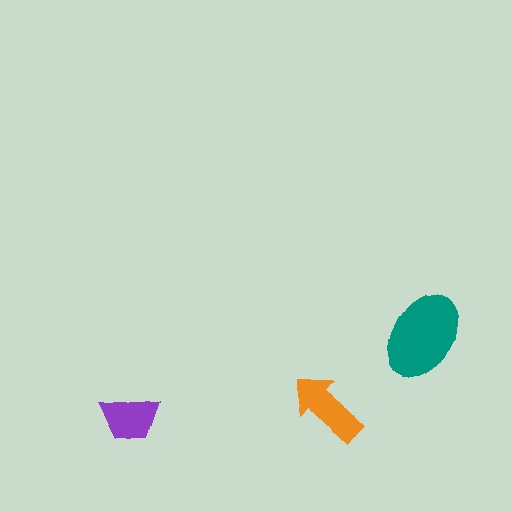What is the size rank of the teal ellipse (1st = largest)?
1st.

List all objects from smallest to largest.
The purple trapezoid, the orange arrow, the teal ellipse.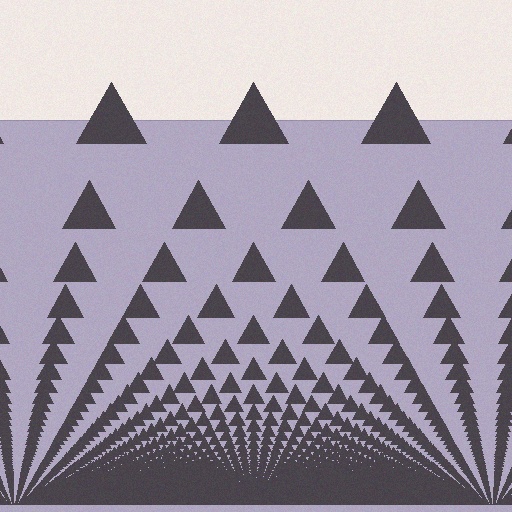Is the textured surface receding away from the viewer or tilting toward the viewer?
The surface appears to tilt toward the viewer. Texture elements get larger and sparser toward the top.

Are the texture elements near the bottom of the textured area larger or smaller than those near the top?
Smaller. The gradient is inverted — elements near the bottom are smaller and denser.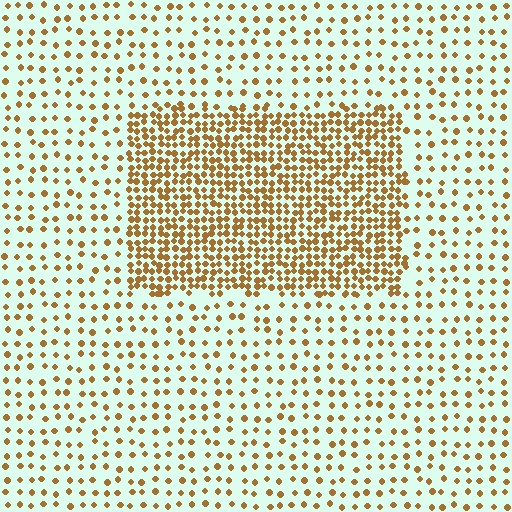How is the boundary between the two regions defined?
The boundary is defined by a change in element density (approximately 2.8x ratio). All elements are the same color, size, and shape.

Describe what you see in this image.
The image contains small brown elements arranged at two different densities. A rectangle-shaped region is visible where the elements are more densely packed than the surrounding area.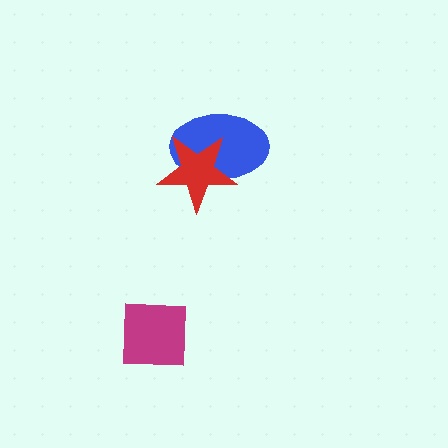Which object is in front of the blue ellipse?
The red star is in front of the blue ellipse.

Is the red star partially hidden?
No, no other shape covers it.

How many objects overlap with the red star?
1 object overlaps with the red star.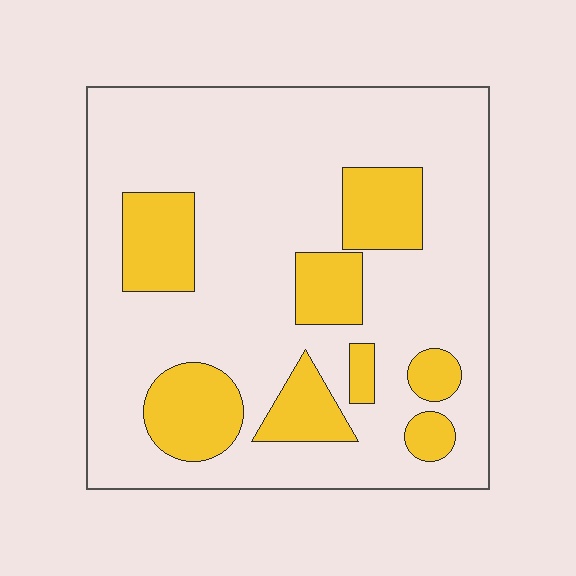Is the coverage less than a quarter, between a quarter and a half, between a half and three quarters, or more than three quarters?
Less than a quarter.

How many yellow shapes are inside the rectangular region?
8.